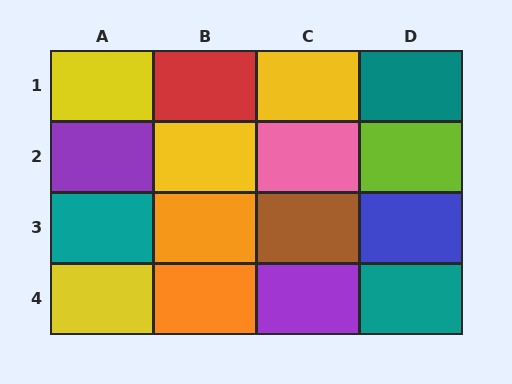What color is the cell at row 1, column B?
Red.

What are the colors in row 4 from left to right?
Yellow, orange, purple, teal.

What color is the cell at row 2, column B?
Yellow.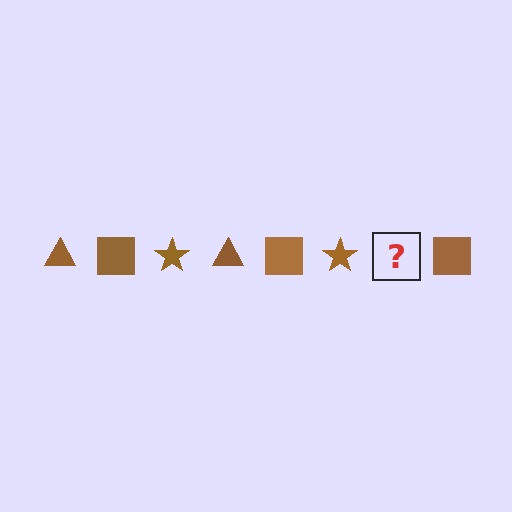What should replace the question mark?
The question mark should be replaced with a brown triangle.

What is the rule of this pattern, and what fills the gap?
The rule is that the pattern cycles through triangle, square, star shapes in brown. The gap should be filled with a brown triangle.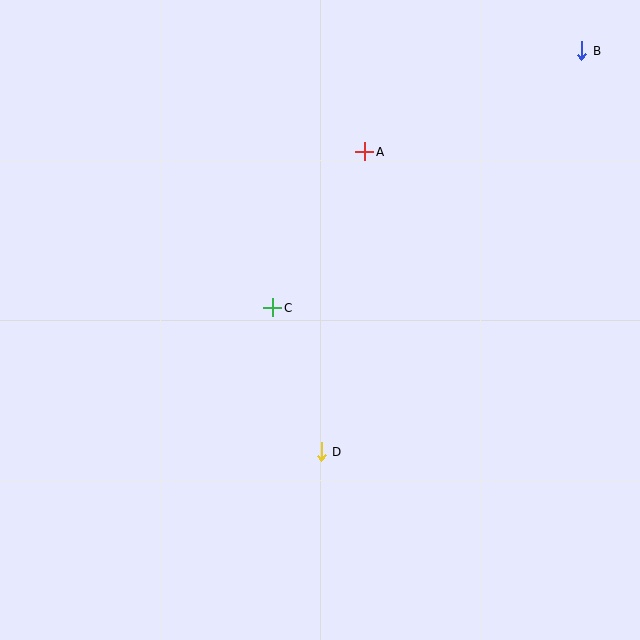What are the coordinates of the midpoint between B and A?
The midpoint between B and A is at (473, 101).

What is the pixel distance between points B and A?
The distance between B and A is 239 pixels.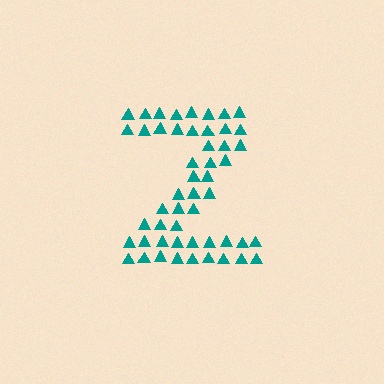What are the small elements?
The small elements are triangles.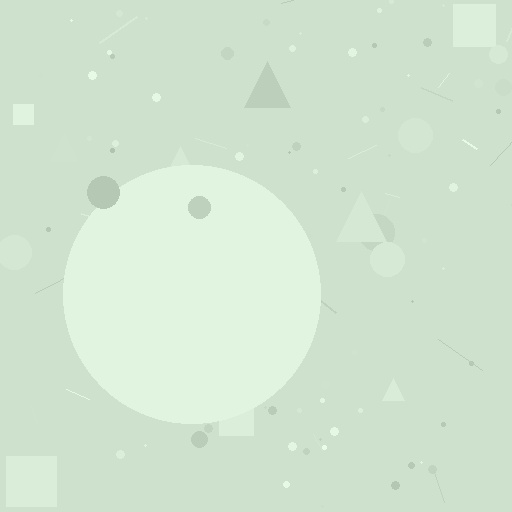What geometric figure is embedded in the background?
A circle is embedded in the background.